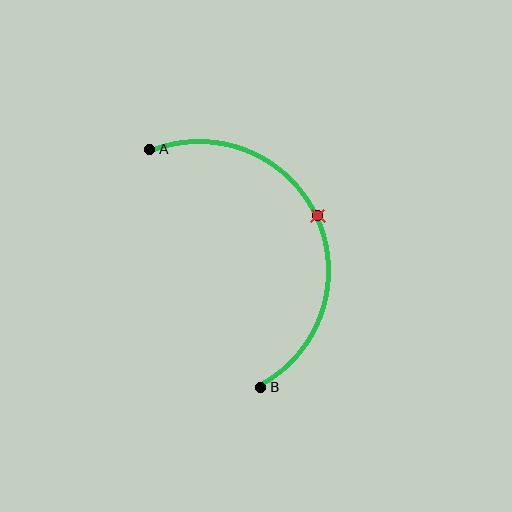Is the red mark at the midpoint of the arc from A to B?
Yes. The red mark lies on the arc at equal arc-length from both A and B — it is the arc midpoint.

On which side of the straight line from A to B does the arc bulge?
The arc bulges to the right of the straight line connecting A and B.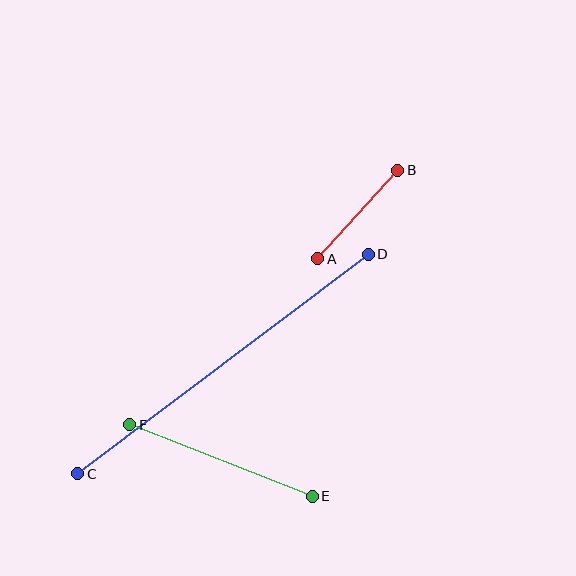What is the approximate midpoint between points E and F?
The midpoint is at approximately (221, 460) pixels.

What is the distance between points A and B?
The distance is approximately 119 pixels.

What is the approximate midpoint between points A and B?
The midpoint is at approximately (358, 214) pixels.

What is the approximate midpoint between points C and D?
The midpoint is at approximately (223, 364) pixels.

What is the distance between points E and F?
The distance is approximately 196 pixels.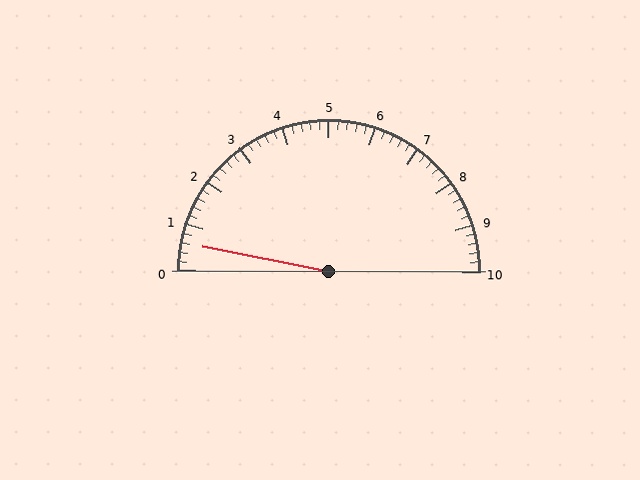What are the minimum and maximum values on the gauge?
The gauge ranges from 0 to 10.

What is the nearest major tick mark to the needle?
The nearest major tick mark is 1.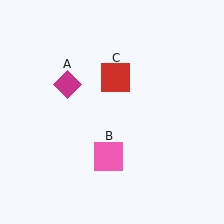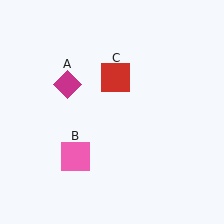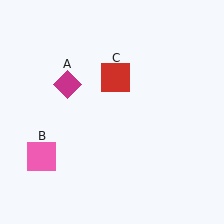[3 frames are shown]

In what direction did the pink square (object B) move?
The pink square (object B) moved left.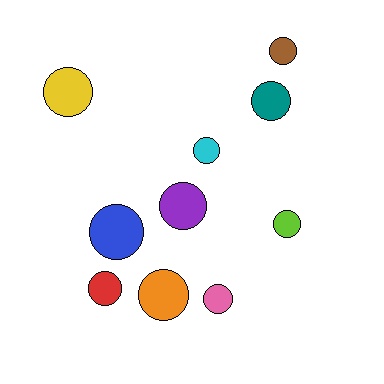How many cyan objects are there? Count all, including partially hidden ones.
There is 1 cyan object.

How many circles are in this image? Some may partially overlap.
There are 10 circles.